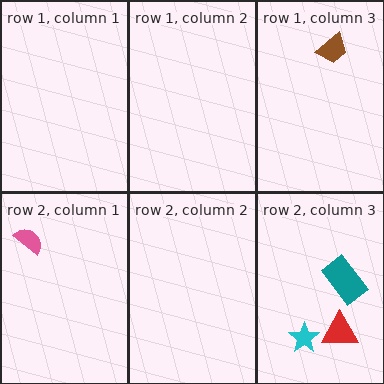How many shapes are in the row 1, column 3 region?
1.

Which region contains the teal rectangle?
The row 2, column 3 region.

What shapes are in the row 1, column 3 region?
The brown trapezoid.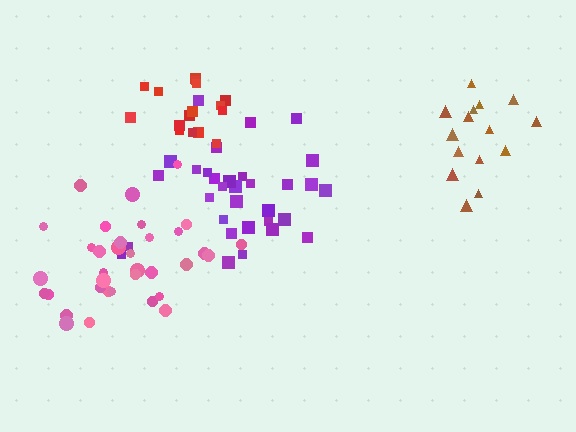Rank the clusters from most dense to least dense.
red, purple, pink, brown.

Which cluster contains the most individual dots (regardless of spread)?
Pink (35).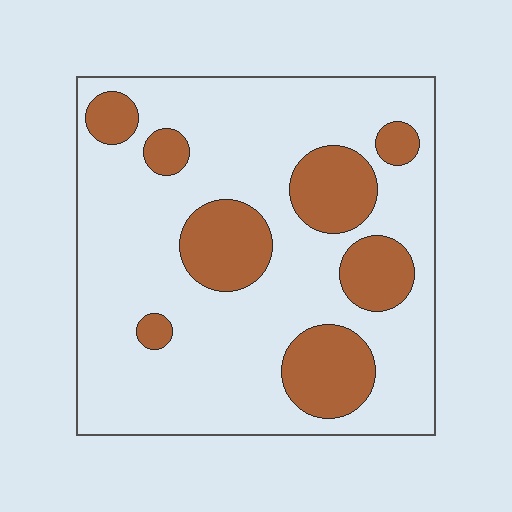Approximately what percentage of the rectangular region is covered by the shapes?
Approximately 25%.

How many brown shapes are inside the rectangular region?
8.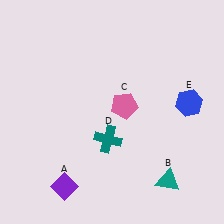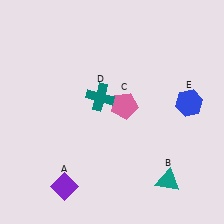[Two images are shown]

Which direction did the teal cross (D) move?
The teal cross (D) moved up.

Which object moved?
The teal cross (D) moved up.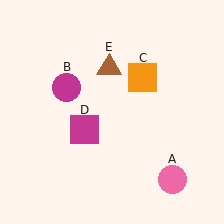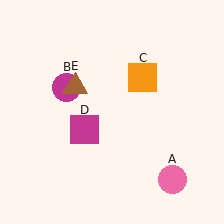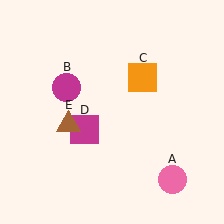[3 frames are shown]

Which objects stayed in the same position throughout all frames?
Pink circle (object A) and magenta circle (object B) and orange square (object C) and magenta square (object D) remained stationary.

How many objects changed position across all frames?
1 object changed position: brown triangle (object E).